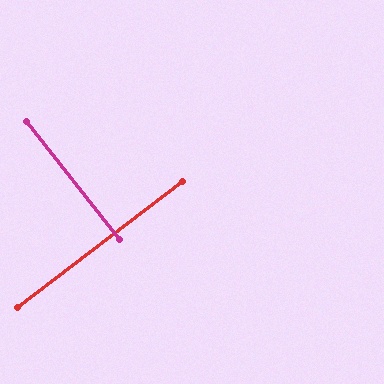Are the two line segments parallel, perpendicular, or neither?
Perpendicular — they meet at approximately 89°.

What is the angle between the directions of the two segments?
Approximately 89 degrees.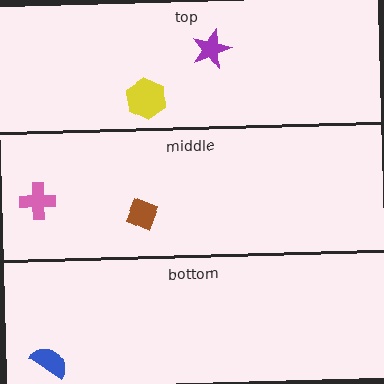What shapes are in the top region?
The purple star, the yellow hexagon.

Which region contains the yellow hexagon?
The top region.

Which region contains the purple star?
The top region.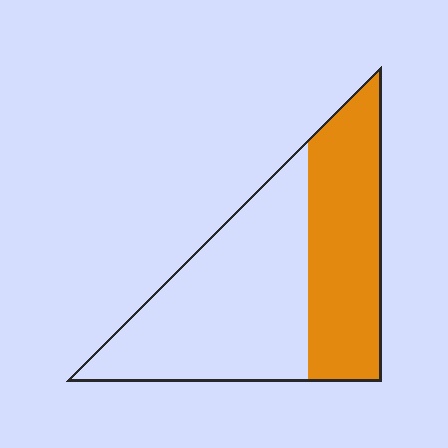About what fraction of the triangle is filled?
About two fifths (2/5).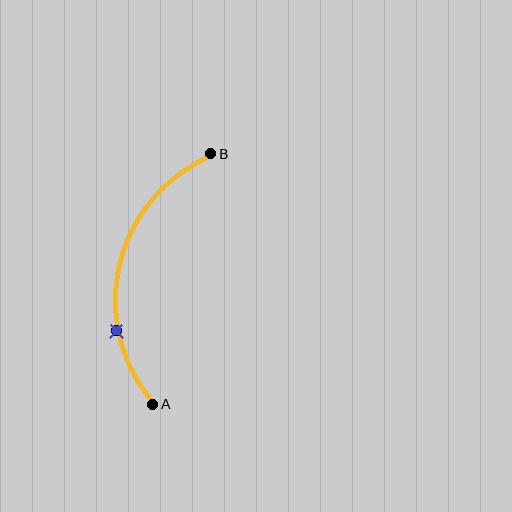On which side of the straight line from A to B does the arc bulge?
The arc bulges to the left of the straight line connecting A and B.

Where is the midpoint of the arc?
The arc midpoint is the point on the curve farthest from the straight line joining A and B. It sits to the left of that line.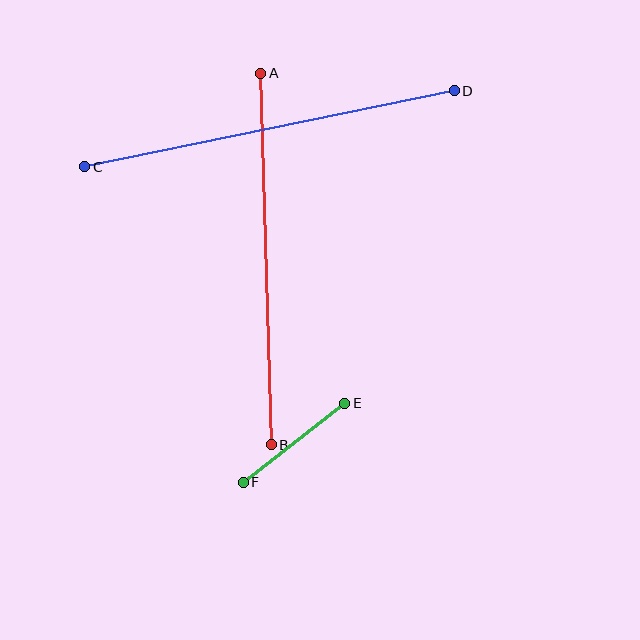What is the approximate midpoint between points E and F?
The midpoint is at approximately (294, 443) pixels.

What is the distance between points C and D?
The distance is approximately 377 pixels.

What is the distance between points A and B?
The distance is approximately 372 pixels.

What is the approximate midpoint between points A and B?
The midpoint is at approximately (266, 259) pixels.